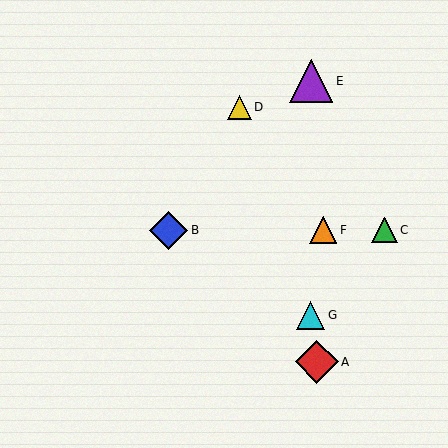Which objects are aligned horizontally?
Objects B, C, F are aligned horizontally.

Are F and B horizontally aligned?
Yes, both are at y≈230.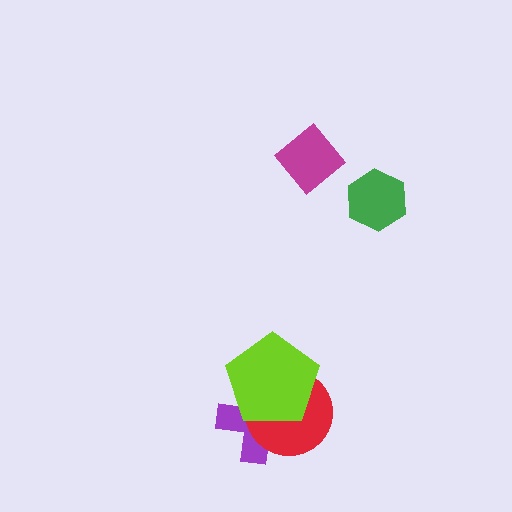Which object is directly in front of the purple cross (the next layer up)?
The red circle is directly in front of the purple cross.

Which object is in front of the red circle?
The lime pentagon is in front of the red circle.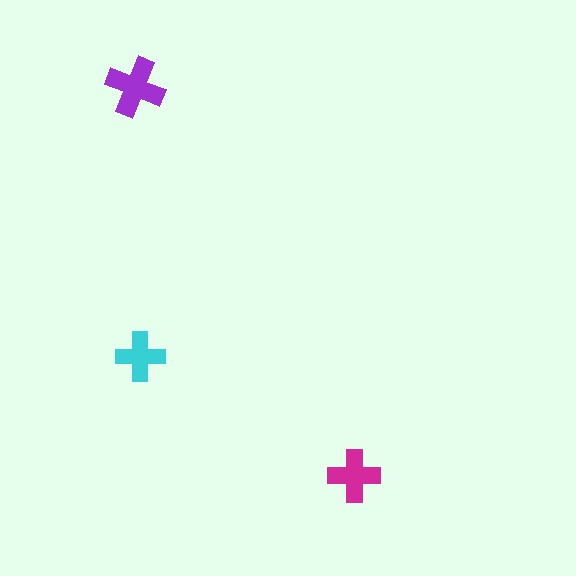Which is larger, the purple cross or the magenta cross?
The purple one.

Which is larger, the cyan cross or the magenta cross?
The magenta one.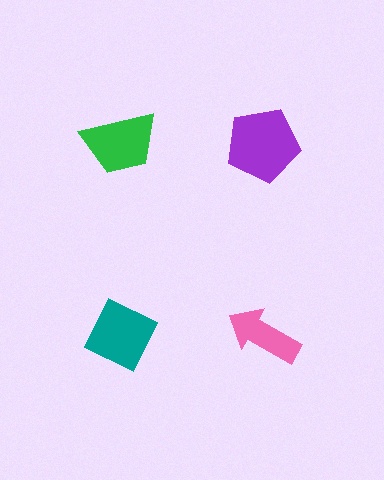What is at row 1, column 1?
A green trapezoid.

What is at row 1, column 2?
A purple pentagon.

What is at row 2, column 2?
A pink arrow.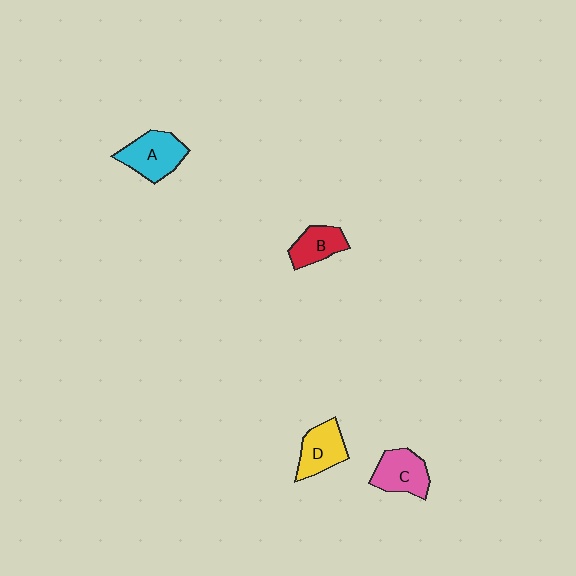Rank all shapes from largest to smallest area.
From largest to smallest: A (cyan), C (pink), D (yellow), B (red).